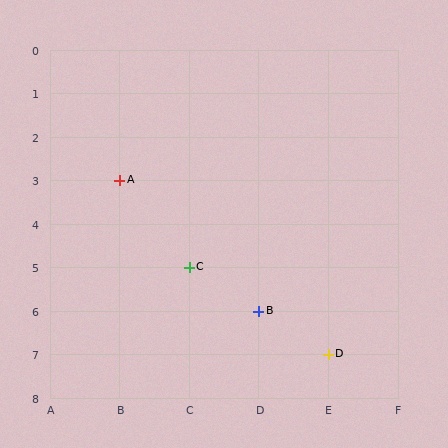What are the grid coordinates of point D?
Point D is at grid coordinates (E, 7).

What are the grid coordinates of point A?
Point A is at grid coordinates (B, 3).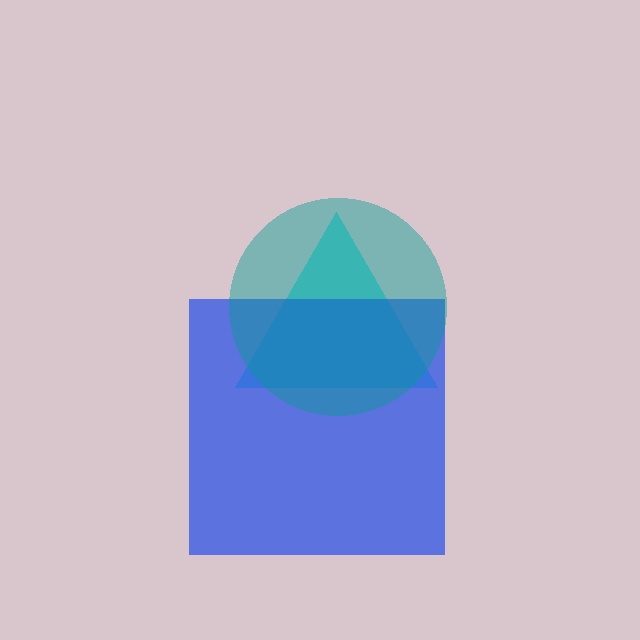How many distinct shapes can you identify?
There are 3 distinct shapes: a cyan triangle, a blue square, a teal circle.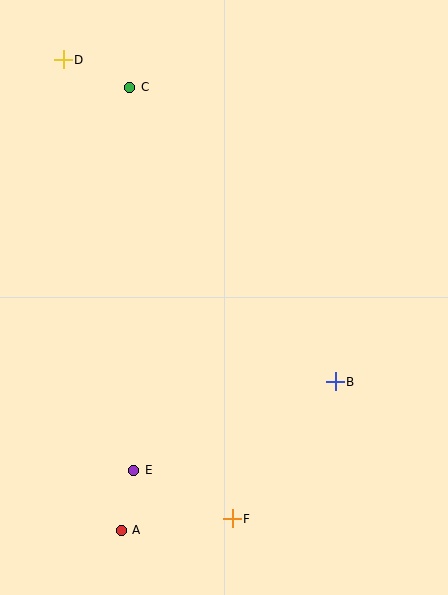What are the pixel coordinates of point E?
Point E is at (134, 470).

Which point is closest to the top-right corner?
Point C is closest to the top-right corner.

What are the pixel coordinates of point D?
Point D is at (63, 60).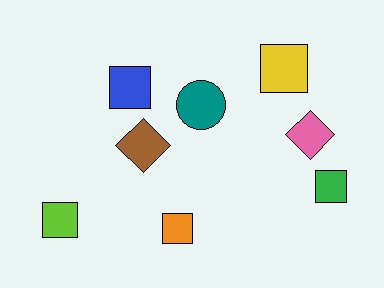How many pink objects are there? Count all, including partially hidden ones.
There is 1 pink object.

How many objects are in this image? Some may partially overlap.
There are 8 objects.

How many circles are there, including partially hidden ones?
There is 1 circle.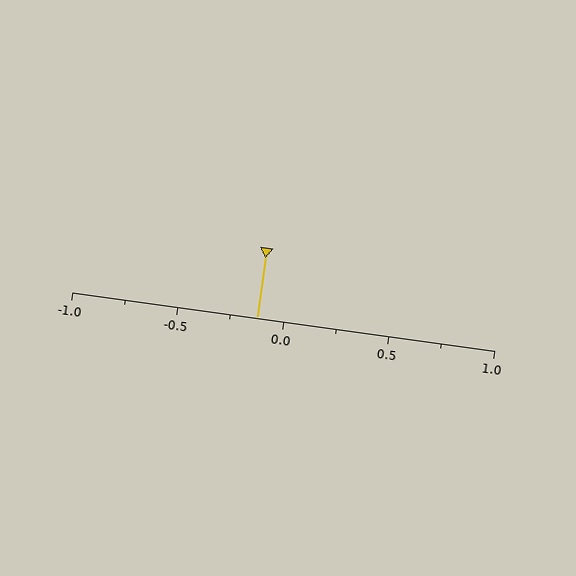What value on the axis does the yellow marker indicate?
The marker indicates approximately -0.12.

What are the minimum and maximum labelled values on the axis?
The axis runs from -1.0 to 1.0.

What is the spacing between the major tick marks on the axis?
The major ticks are spaced 0.5 apart.